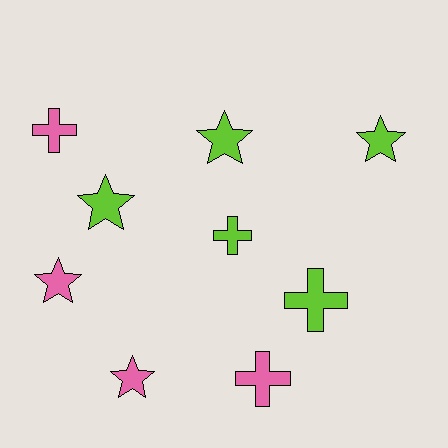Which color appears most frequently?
Lime, with 5 objects.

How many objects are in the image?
There are 9 objects.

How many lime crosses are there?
There are 2 lime crosses.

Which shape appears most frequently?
Star, with 5 objects.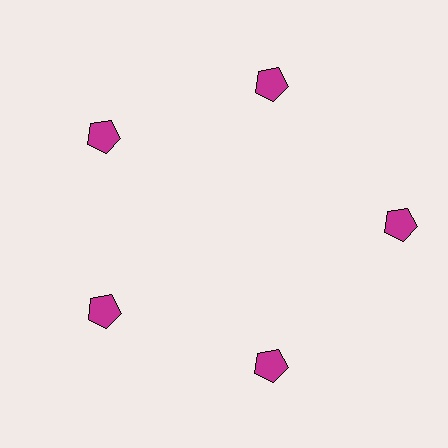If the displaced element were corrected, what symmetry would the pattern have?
It would have 5-fold rotational symmetry — the pattern would map onto itself every 72 degrees.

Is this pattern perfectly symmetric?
No. The 5 magenta pentagons are arranged in a ring, but one element near the 3 o'clock position is pushed outward from the center, breaking the 5-fold rotational symmetry.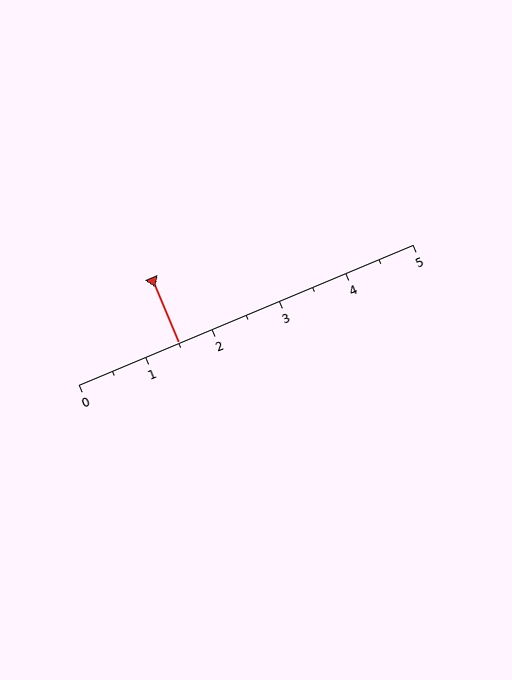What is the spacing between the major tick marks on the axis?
The major ticks are spaced 1 apart.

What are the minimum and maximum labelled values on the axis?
The axis runs from 0 to 5.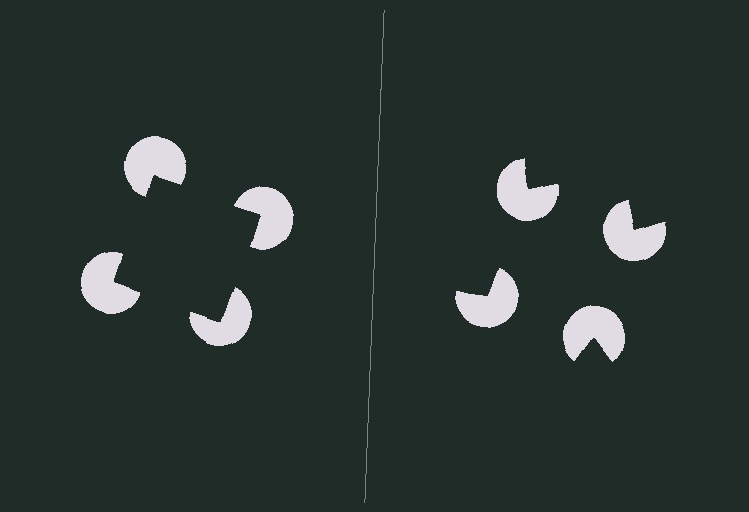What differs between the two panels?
The pac-man discs are positioned identically on both sides; only the wedge orientations differ. On the left they align to a square; on the right they are misaligned.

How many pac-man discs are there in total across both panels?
8 — 4 on each side.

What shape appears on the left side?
An illusory square.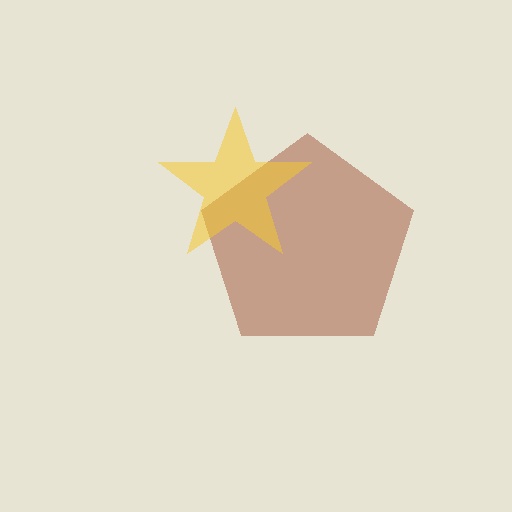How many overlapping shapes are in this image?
There are 2 overlapping shapes in the image.